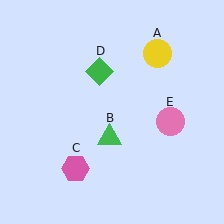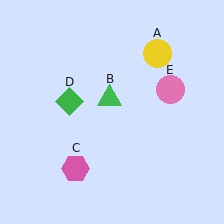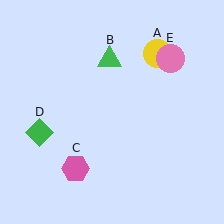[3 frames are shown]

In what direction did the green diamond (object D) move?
The green diamond (object D) moved down and to the left.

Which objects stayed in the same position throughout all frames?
Yellow circle (object A) and pink hexagon (object C) remained stationary.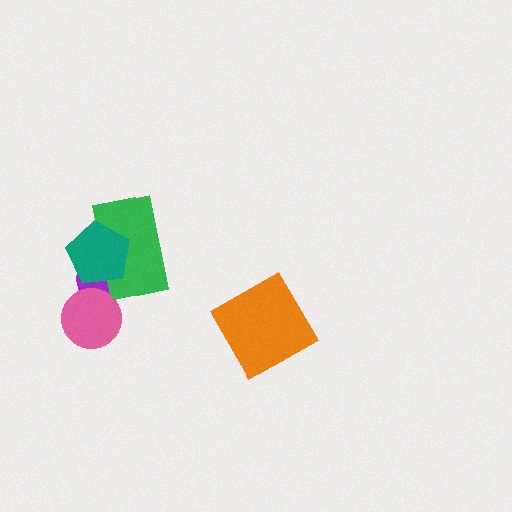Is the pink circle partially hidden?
No, no other shape covers it.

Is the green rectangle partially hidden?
Yes, it is partially covered by another shape.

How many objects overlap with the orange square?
0 objects overlap with the orange square.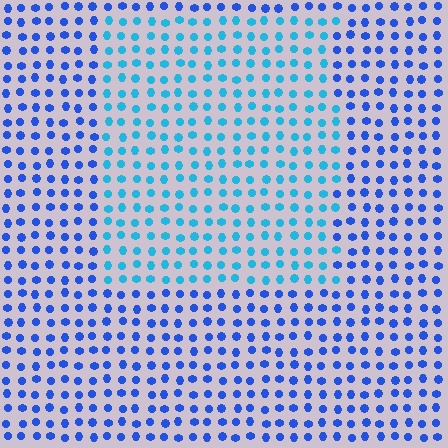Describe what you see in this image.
The image is filled with small blue elements in a uniform arrangement. A rectangle-shaped region is visible where the elements are tinted to a slightly different hue, forming a subtle color boundary.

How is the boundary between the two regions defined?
The boundary is defined purely by a slight shift in hue (about 33 degrees). Spacing, size, and orientation are identical on both sides.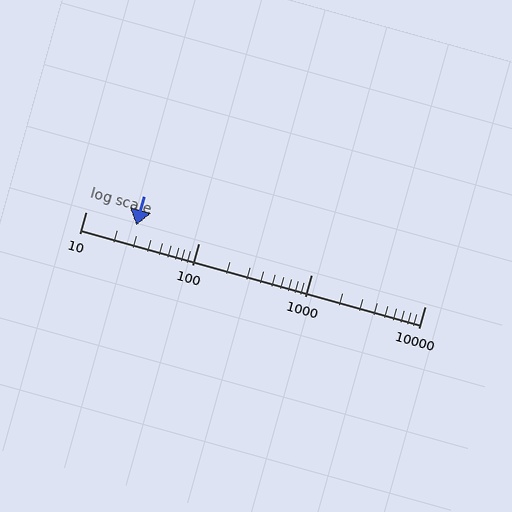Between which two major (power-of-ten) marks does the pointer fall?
The pointer is between 10 and 100.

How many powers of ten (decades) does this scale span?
The scale spans 3 decades, from 10 to 10000.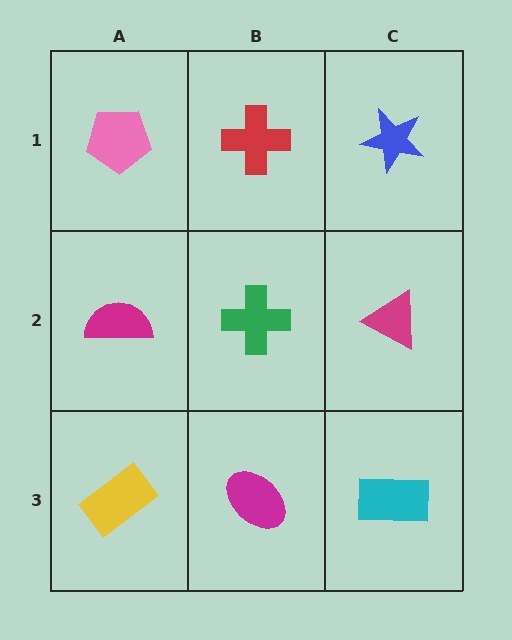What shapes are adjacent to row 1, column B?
A green cross (row 2, column B), a pink pentagon (row 1, column A), a blue star (row 1, column C).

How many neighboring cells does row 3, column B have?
3.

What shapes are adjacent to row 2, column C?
A blue star (row 1, column C), a cyan rectangle (row 3, column C), a green cross (row 2, column B).